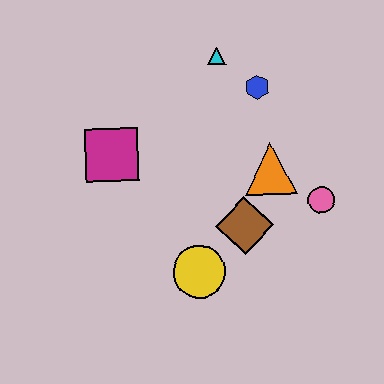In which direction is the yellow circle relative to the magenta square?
The yellow circle is below the magenta square.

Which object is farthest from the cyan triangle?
The yellow circle is farthest from the cyan triangle.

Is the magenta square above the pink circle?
Yes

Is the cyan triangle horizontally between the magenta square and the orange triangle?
Yes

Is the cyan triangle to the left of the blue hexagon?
Yes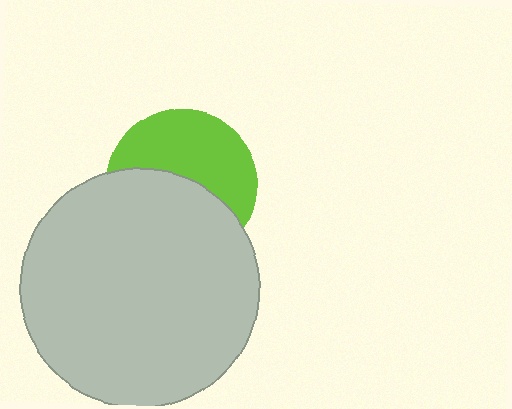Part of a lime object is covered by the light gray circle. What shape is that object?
It is a circle.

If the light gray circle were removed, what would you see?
You would see the complete lime circle.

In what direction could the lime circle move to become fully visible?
The lime circle could move up. That would shift it out from behind the light gray circle entirely.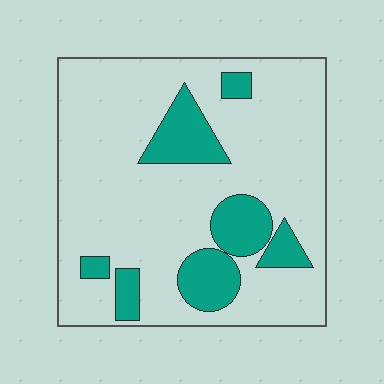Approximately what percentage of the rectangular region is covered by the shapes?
Approximately 20%.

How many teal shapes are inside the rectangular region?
7.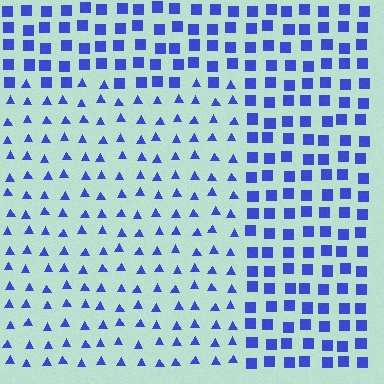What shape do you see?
I see a rectangle.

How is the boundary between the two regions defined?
The boundary is defined by a change in element shape: triangles inside vs. squares outside. All elements share the same color and spacing.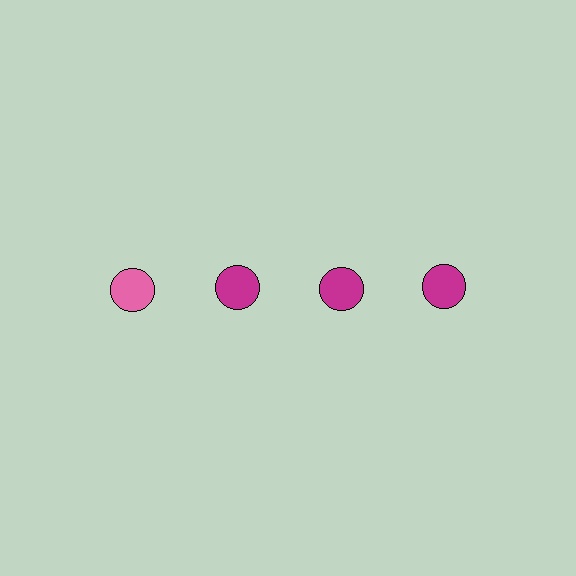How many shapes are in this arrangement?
There are 4 shapes arranged in a grid pattern.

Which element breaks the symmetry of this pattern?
The pink circle in the top row, leftmost column breaks the symmetry. All other shapes are magenta circles.